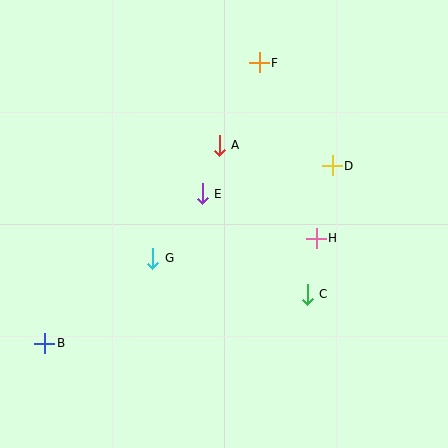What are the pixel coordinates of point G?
Point G is at (153, 258).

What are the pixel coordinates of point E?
Point E is at (202, 194).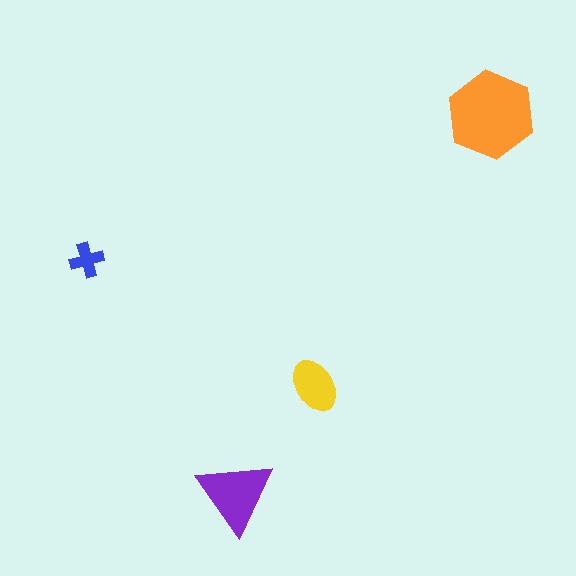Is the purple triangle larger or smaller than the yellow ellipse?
Larger.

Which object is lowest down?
The purple triangle is bottommost.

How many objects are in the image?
There are 4 objects in the image.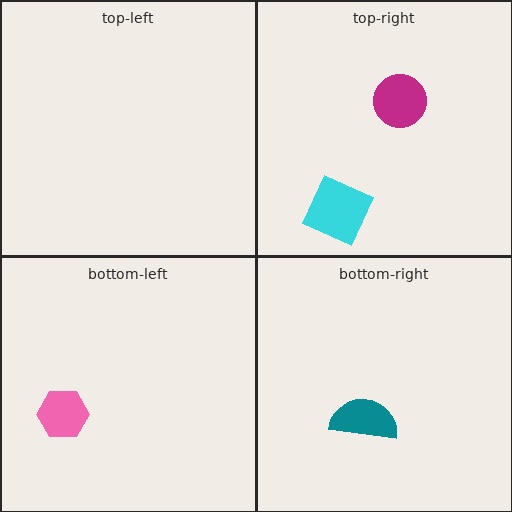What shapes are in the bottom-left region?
The pink hexagon.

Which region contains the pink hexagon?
The bottom-left region.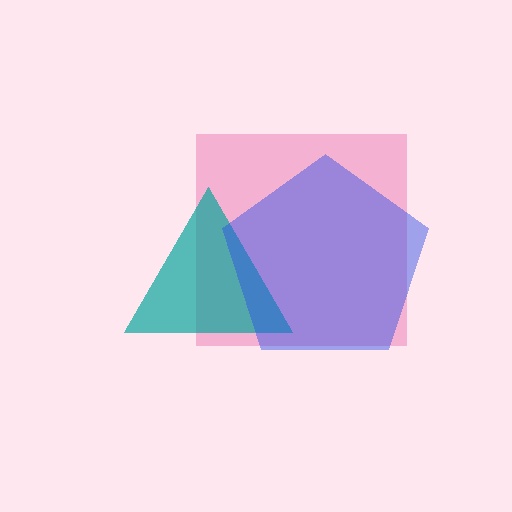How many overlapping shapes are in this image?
There are 3 overlapping shapes in the image.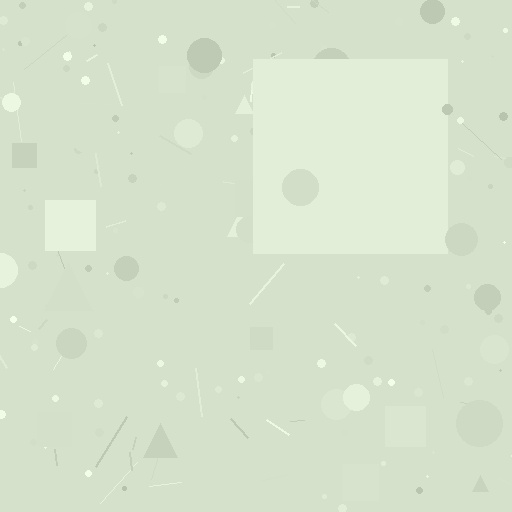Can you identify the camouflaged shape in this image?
The camouflaged shape is a square.